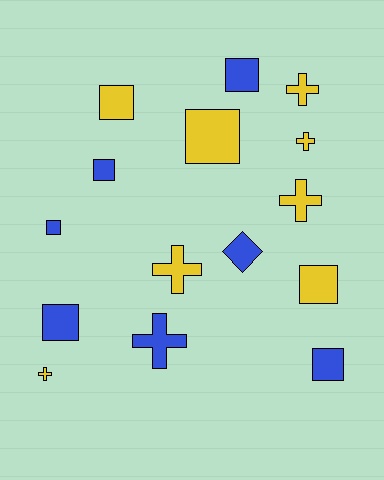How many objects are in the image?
There are 15 objects.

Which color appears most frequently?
Yellow, with 8 objects.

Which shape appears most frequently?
Square, with 8 objects.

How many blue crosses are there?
There is 1 blue cross.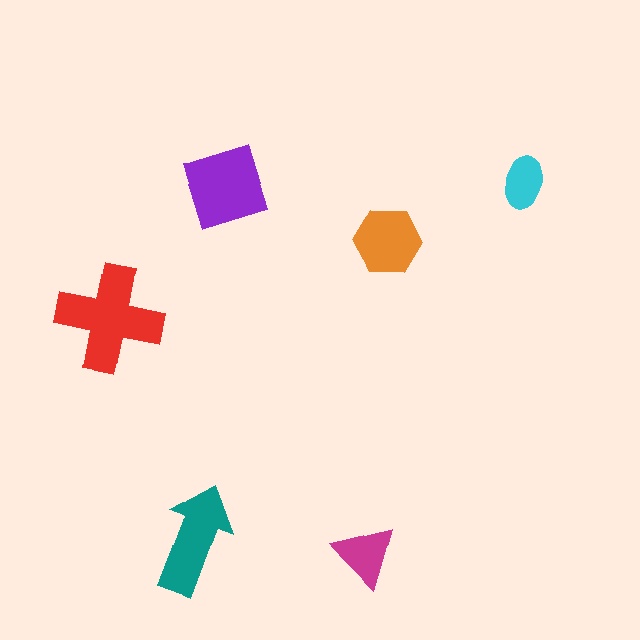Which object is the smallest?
The cyan ellipse.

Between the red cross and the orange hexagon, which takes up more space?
The red cross.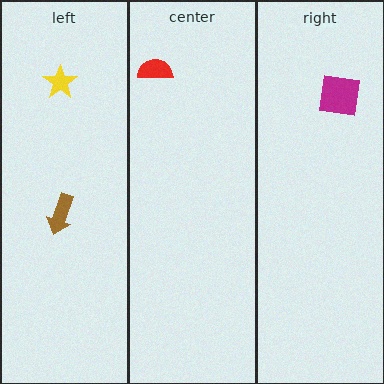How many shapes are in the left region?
2.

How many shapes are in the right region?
1.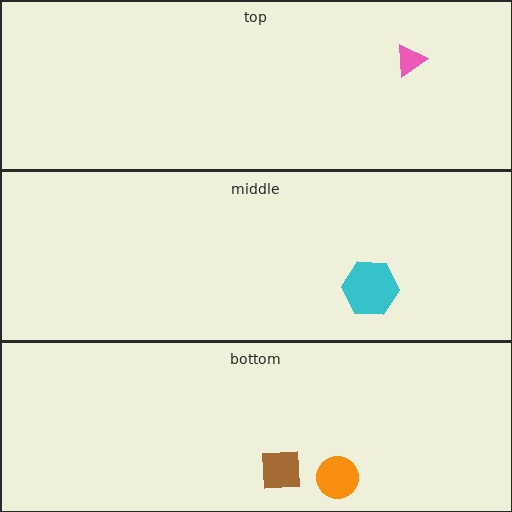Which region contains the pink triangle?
The top region.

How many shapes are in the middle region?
1.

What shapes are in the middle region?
The cyan hexagon.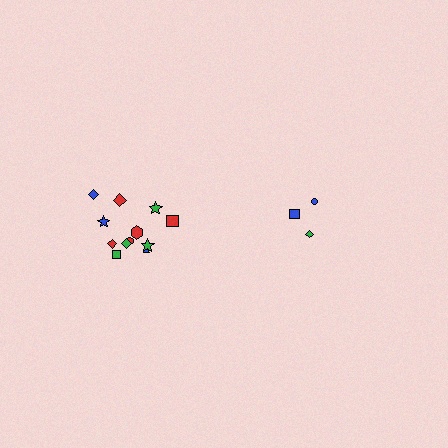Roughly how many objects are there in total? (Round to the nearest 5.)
Roughly 15 objects in total.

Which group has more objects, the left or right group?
The left group.